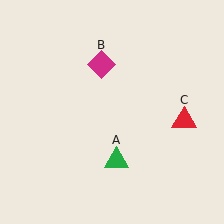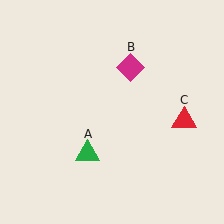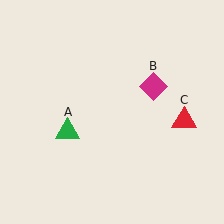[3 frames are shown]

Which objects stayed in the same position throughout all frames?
Red triangle (object C) remained stationary.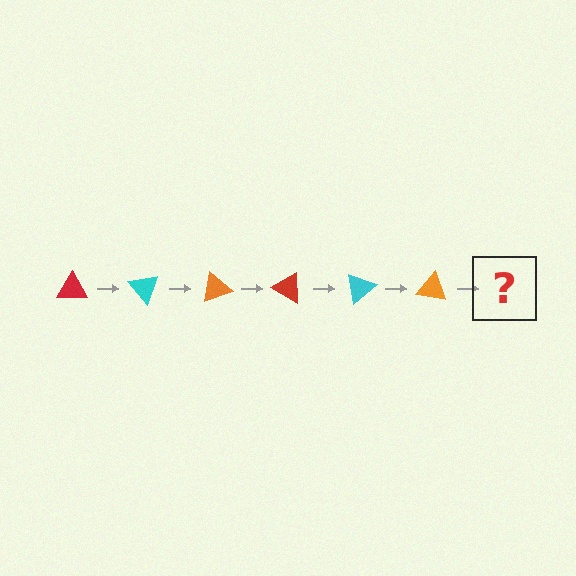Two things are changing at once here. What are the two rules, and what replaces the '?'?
The two rules are that it rotates 50 degrees each step and the color cycles through red, cyan, and orange. The '?' should be a red triangle, rotated 300 degrees from the start.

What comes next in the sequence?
The next element should be a red triangle, rotated 300 degrees from the start.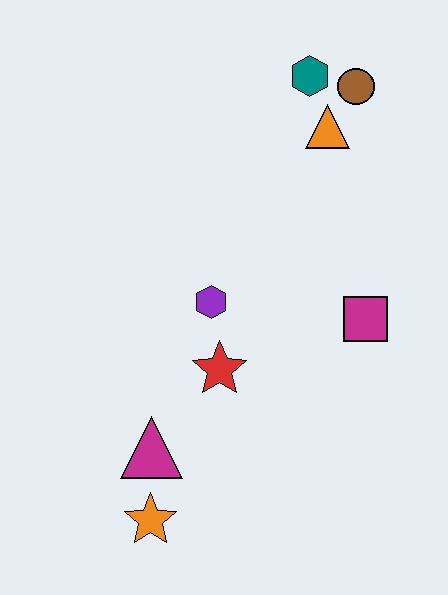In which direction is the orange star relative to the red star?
The orange star is below the red star.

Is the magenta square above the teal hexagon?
No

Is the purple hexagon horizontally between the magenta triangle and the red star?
Yes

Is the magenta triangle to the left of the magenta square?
Yes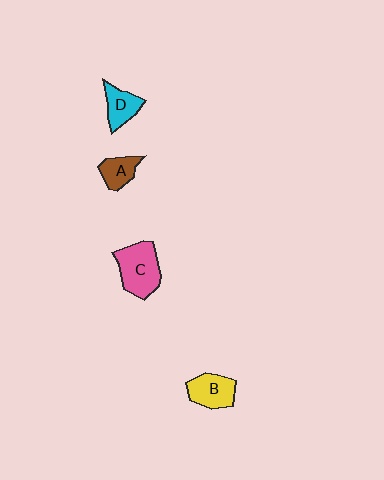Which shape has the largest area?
Shape C (pink).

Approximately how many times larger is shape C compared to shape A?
Approximately 1.9 times.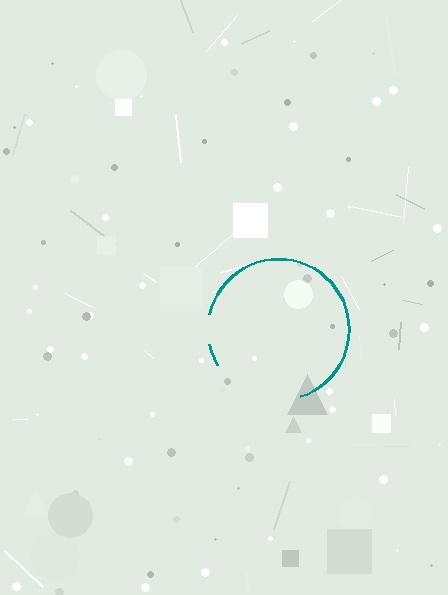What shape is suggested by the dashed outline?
The dashed outline suggests a circle.